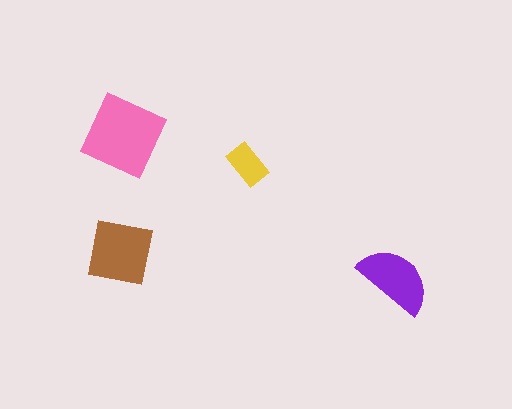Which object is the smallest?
The yellow rectangle.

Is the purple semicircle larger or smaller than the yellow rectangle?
Larger.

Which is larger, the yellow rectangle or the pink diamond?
The pink diamond.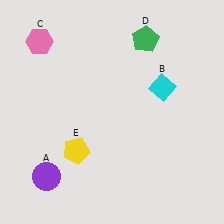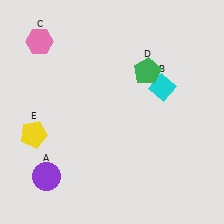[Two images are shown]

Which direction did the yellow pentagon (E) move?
The yellow pentagon (E) moved left.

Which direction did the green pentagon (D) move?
The green pentagon (D) moved down.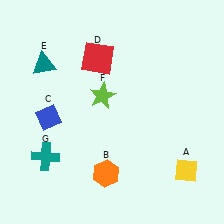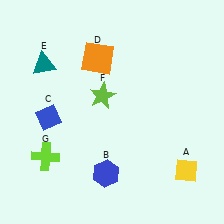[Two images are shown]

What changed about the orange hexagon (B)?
In Image 1, B is orange. In Image 2, it changed to blue.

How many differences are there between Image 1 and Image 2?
There are 3 differences between the two images.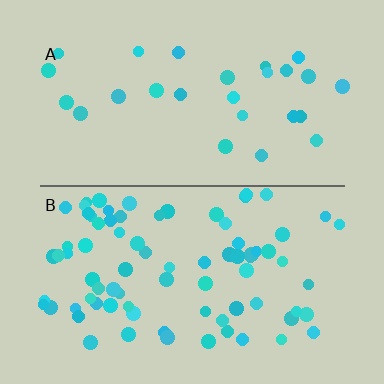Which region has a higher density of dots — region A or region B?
B (the bottom).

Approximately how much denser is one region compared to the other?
Approximately 2.8× — region B over region A.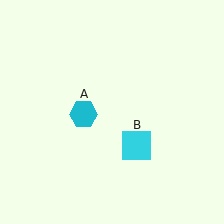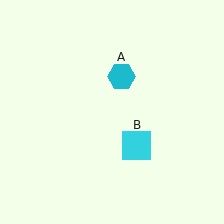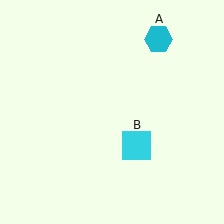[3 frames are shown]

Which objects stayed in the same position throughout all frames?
Cyan square (object B) remained stationary.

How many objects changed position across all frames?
1 object changed position: cyan hexagon (object A).